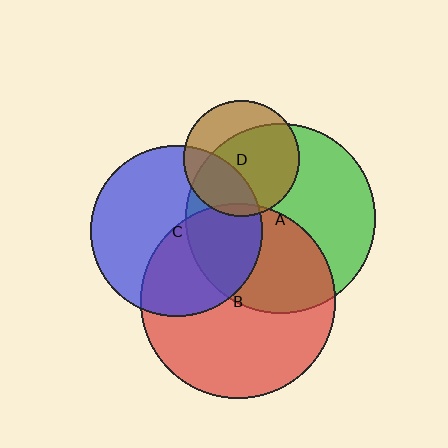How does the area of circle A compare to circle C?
Approximately 1.2 times.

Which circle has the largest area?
Circle B (red).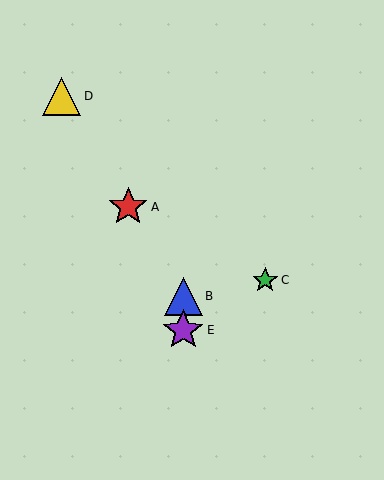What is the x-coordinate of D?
Object D is at x≈62.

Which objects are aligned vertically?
Objects B, E are aligned vertically.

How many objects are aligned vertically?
2 objects (B, E) are aligned vertically.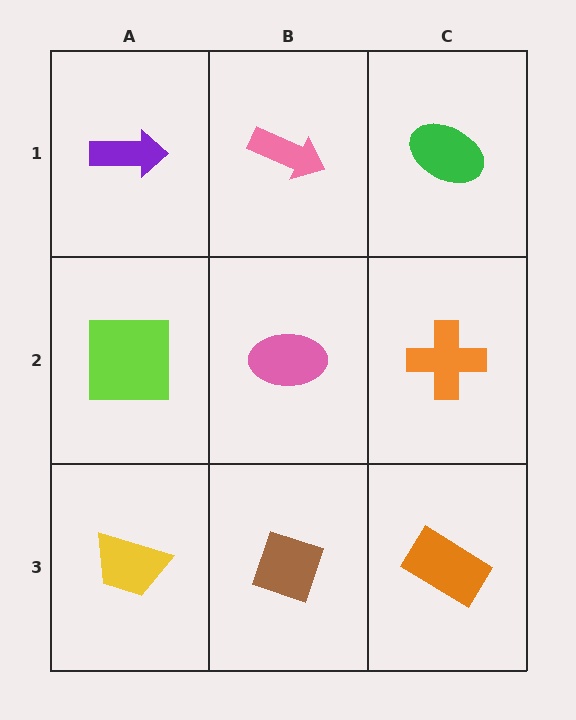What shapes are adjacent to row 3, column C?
An orange cross (row 2, column C), a brown diamond (row 3, column B).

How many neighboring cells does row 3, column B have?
3.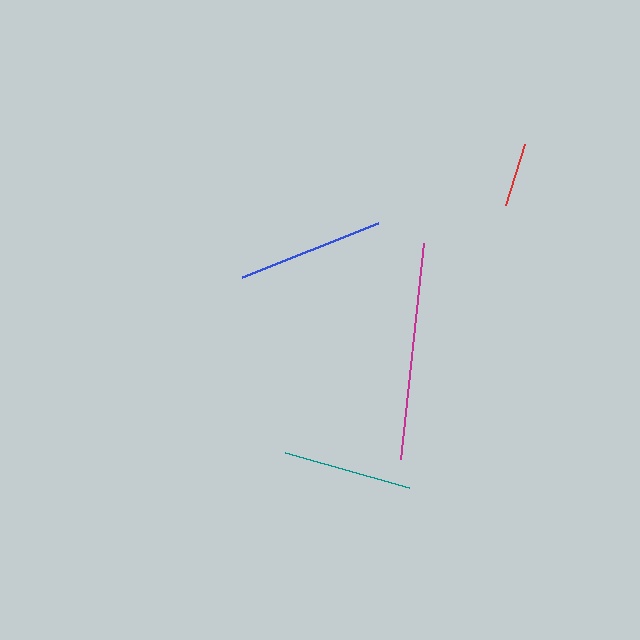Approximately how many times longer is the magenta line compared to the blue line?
The magenta line is approximately 1.5 times the length of the blue line.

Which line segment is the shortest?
The red line is the shortest at approximately 64 pixels.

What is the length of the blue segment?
The blue segment is approximately 146 pixels long.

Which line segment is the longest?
The magenta line is the longest at approximately 217 pixels.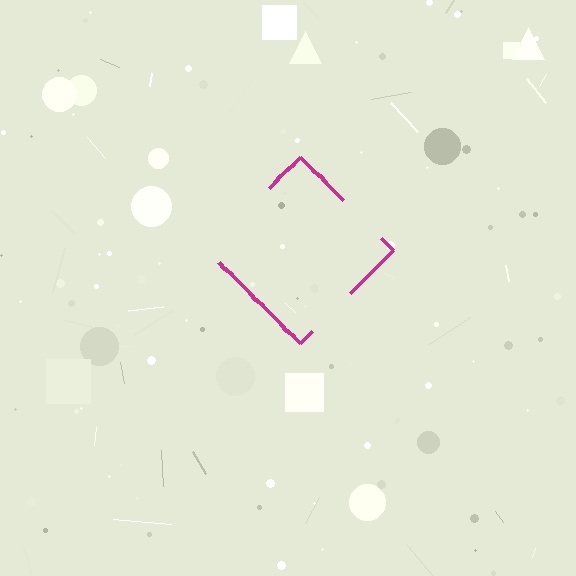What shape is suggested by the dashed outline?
The dashed outline suggests a diamond.